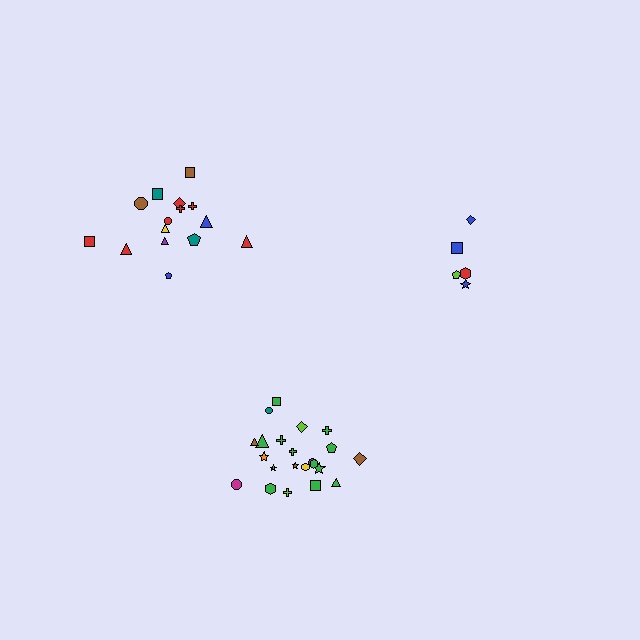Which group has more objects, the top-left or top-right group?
The top-left group.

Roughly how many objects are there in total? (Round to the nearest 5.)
Roughly 40 objects in total.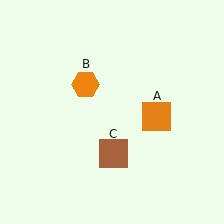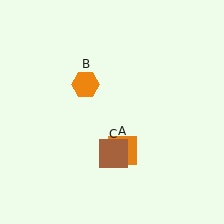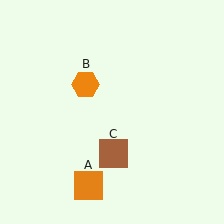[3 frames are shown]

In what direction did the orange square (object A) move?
The orange square (object A) moved down and to the left.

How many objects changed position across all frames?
1 object changed position: orange square (object A).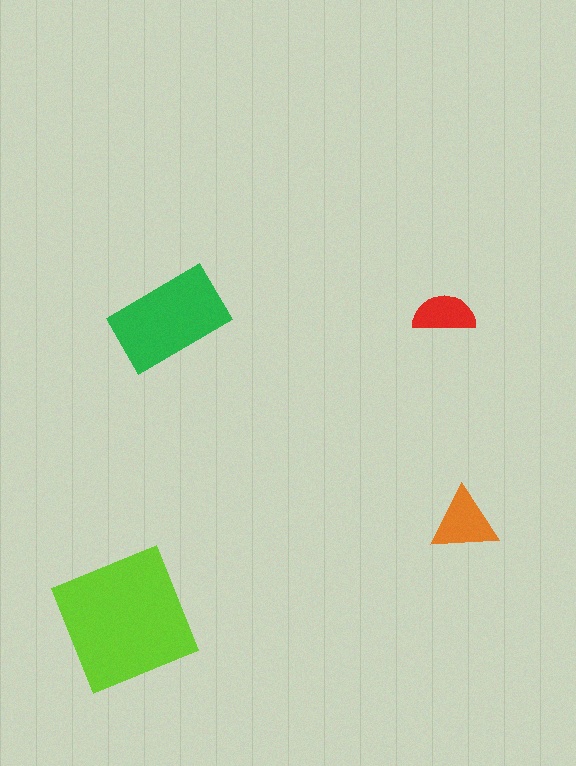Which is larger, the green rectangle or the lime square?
The lime square.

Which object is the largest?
The lime square.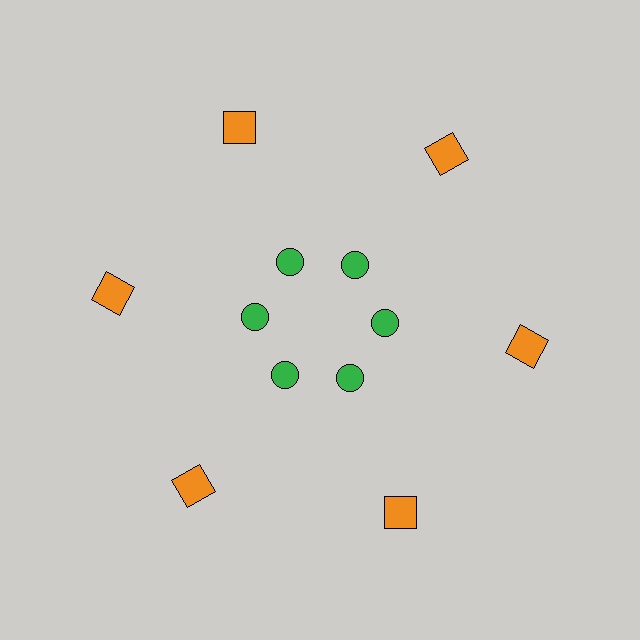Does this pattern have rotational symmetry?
Yes, this pattern has 6-fold rotational symmetry. It looks the same after rotating 60 degrees around the center.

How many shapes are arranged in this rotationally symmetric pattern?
There are 12 shapes, arranged in 6 groups of 2.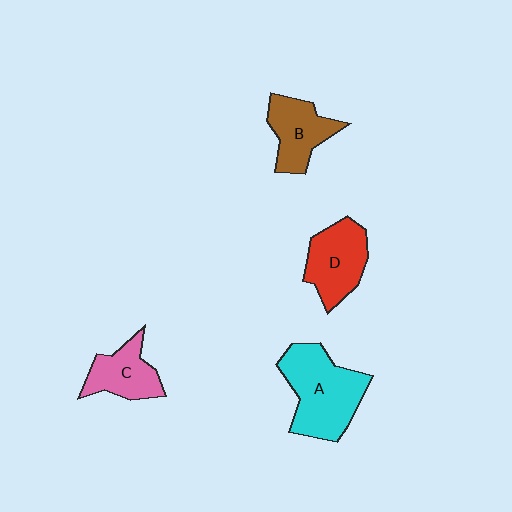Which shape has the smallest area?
Shape C (pink).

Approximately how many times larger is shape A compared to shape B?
Approximately 1.6 times.